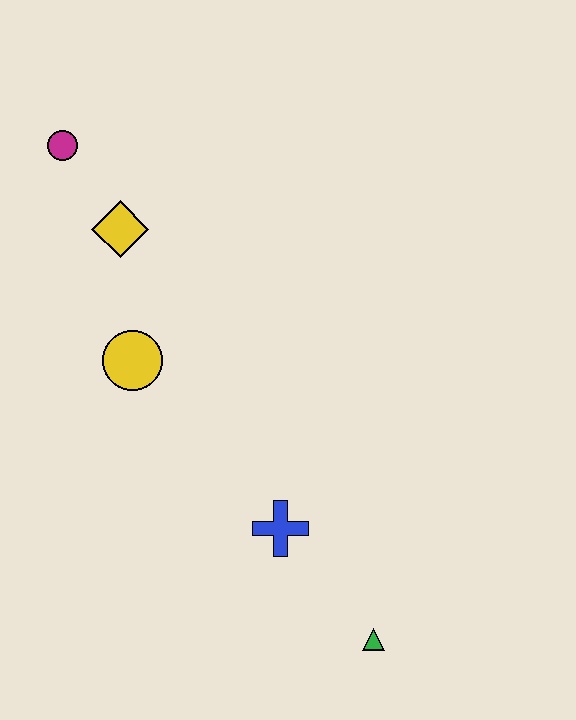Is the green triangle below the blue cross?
Yes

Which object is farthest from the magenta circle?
The green triangle is farthest from the magenta circle.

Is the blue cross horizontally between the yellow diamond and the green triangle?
Yes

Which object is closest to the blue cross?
The green triangle is closest to the blue cross.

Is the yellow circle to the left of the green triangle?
Yes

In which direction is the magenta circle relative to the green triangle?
The magenta circle is above the green triangle.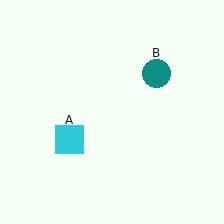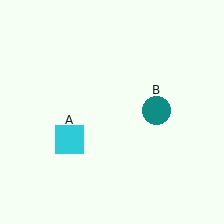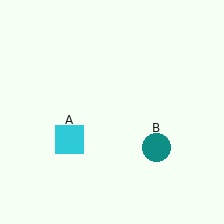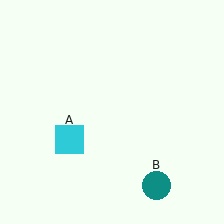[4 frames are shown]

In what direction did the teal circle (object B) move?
The teal circle (object B) moved down.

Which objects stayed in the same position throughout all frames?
Cyan square (object A) remained stationary.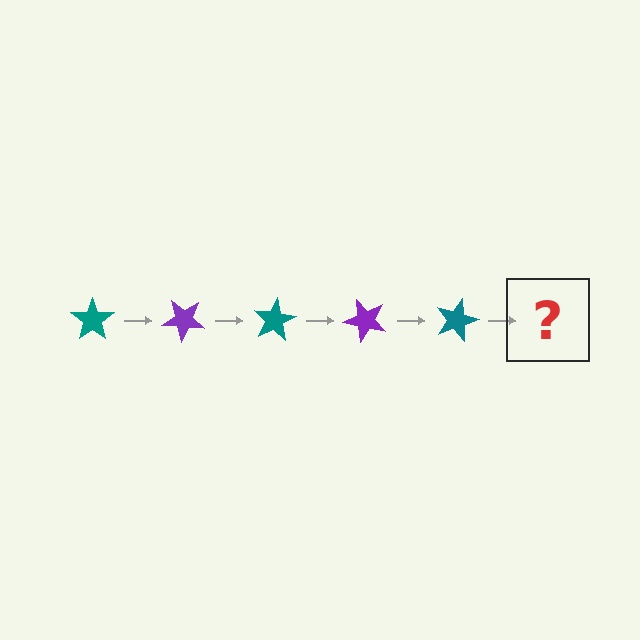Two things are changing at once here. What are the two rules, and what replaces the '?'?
The two rules are that it rotates 40 degrees each step and the color cycles through teal and purple. The '?' should be a purple star, rotated 200 degrees from the start.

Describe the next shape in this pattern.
It should be a purple star, rotated 200 degrees from the start.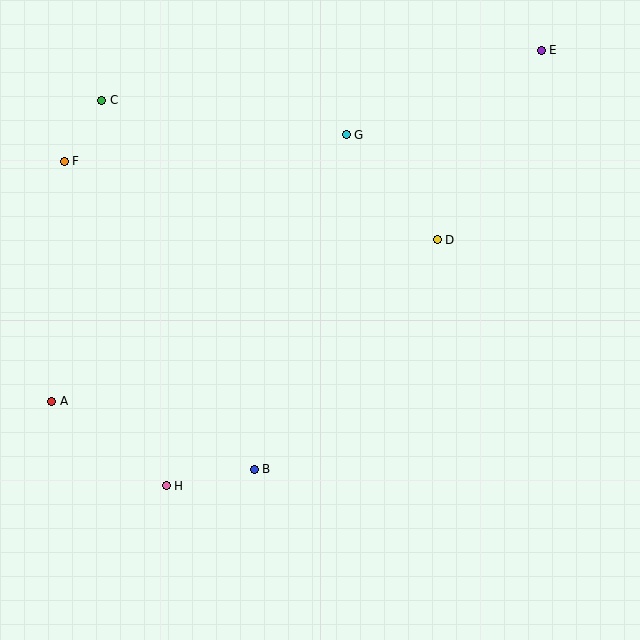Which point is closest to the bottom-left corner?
Point H is closest to the bottom-left corner.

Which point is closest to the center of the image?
Point D at (437, 240) is closest to the center.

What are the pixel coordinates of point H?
Point H is at (166, 486).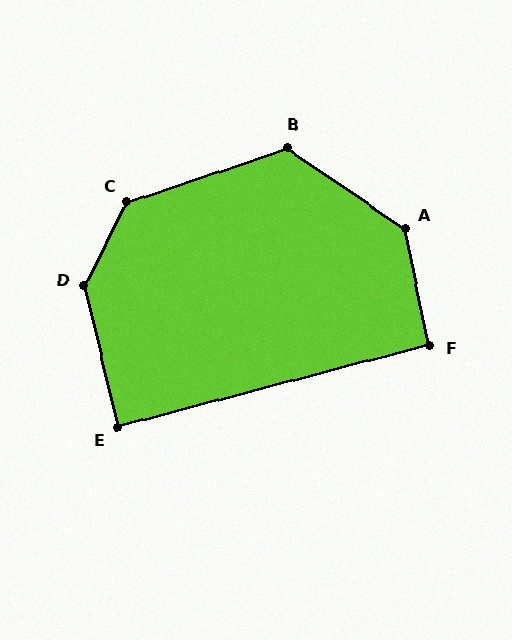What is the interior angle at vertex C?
Approximately 135 degrees (obtuse).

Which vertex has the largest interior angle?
D, at approximately 140 degrees.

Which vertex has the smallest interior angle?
E, at approximately 89 degrees.